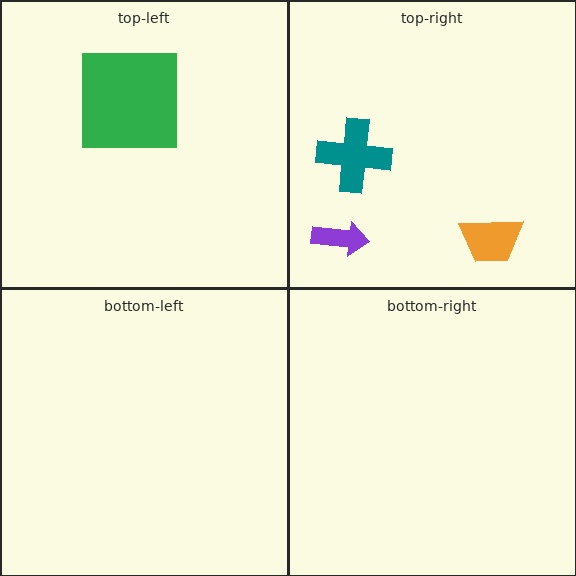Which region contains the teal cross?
The top-right region.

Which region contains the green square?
The top-left region.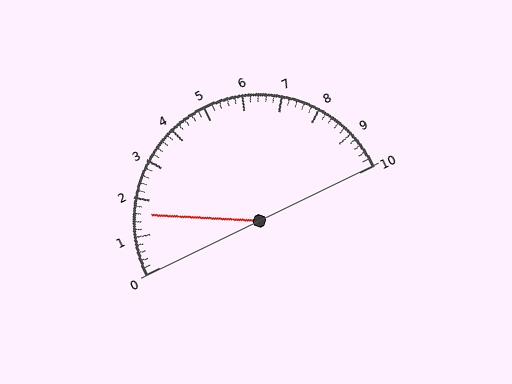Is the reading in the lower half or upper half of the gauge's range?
The reading is in the lower half of the range (0 to 10).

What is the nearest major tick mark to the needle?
The nearest major tick mark is 2.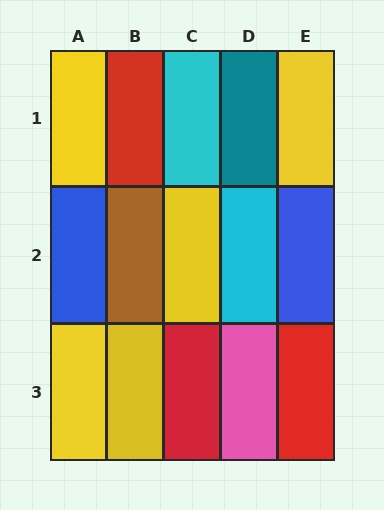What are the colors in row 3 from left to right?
Yellow, yellow, red, pink, red.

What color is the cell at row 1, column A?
Yellow.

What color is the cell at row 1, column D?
Teal.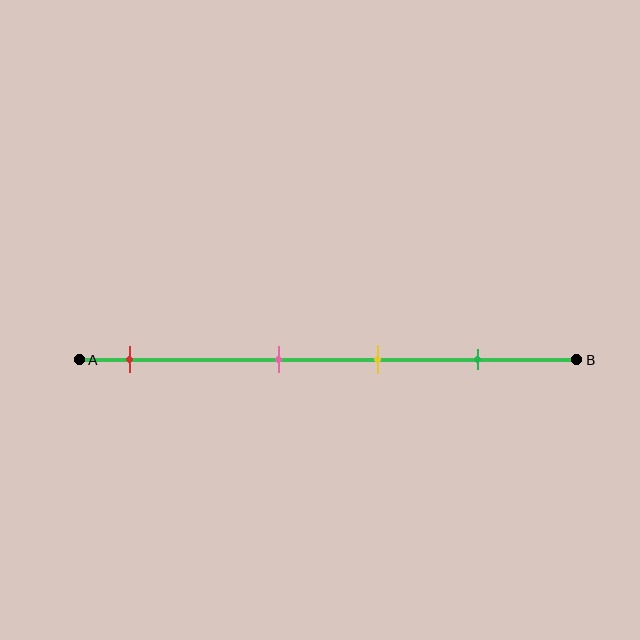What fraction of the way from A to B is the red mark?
The red mark is approximately 10% (0.1) of the way from A to B.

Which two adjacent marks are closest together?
The pink and yellow marks are the closest adjacent pair.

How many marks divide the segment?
There are 4 marks dividing the segment.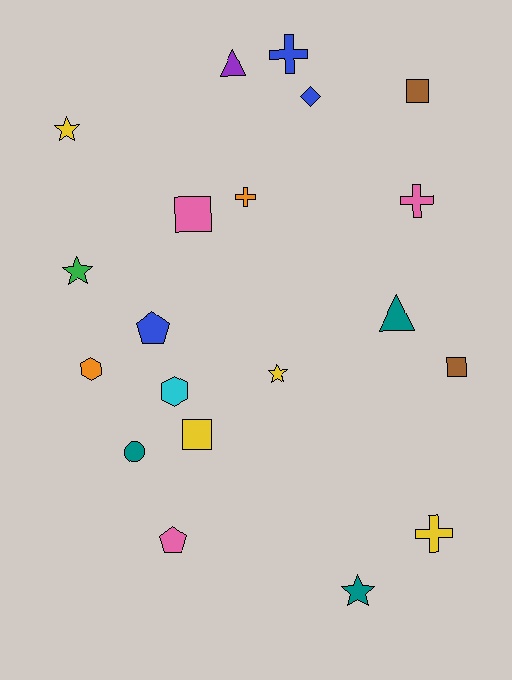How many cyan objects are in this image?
There is 1 cyan object.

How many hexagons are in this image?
There are 2 hexagons.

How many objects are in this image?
There are 20 objects.